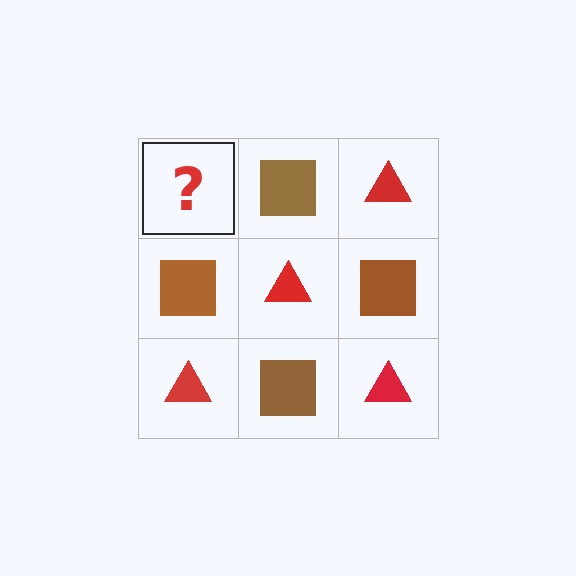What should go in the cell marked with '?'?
The missing cell should contain a red triangle.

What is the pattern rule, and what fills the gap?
The rule is that it alternates red triangle and brown square in a checkerboard pattern. The gap should be filled with a red triangle.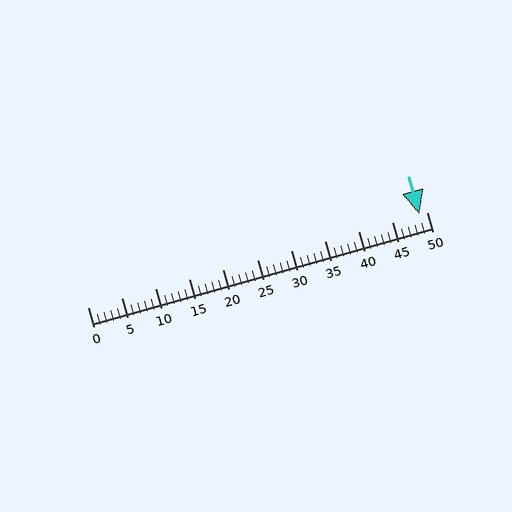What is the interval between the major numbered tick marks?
The major tick marks are spaced 5 units apart.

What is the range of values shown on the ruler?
The ruler shows values from 0 to 50.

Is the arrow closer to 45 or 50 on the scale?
The arrow is closer to 50.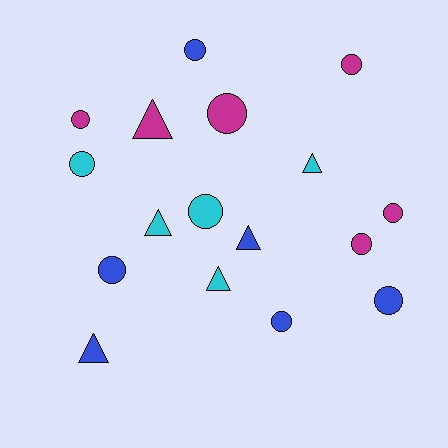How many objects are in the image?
There are 17 objects.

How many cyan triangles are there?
There are 3 cyan triangles.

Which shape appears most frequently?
Circle, with 11 objects.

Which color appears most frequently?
Blue, with 6 objects.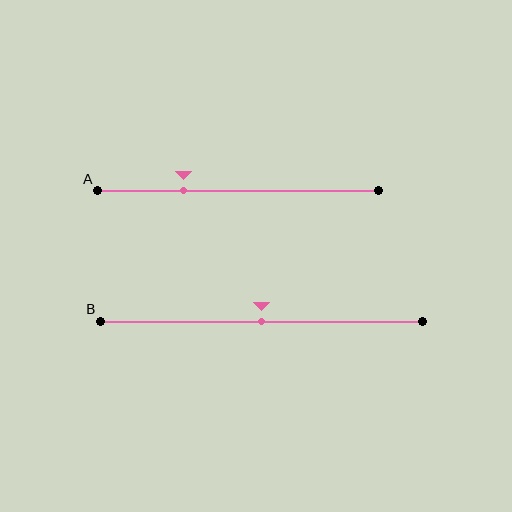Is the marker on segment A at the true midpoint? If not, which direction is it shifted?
No, the marker on segment A is shifted to the left by about 19% of the segment length.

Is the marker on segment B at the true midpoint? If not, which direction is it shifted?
Yes, the marker on segment B is at the true midpoint.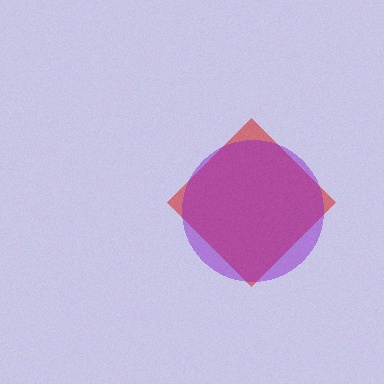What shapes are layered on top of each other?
The layered shapes are: a red diamond, a purple circle.